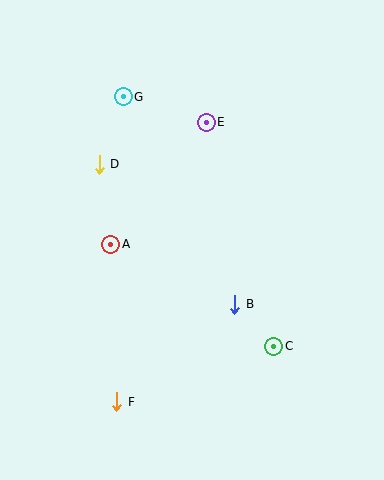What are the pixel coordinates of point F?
Point F is at (117, 402).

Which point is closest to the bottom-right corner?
Point C is closest to the bottom-right corner.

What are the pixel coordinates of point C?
Point C is at (274, 346).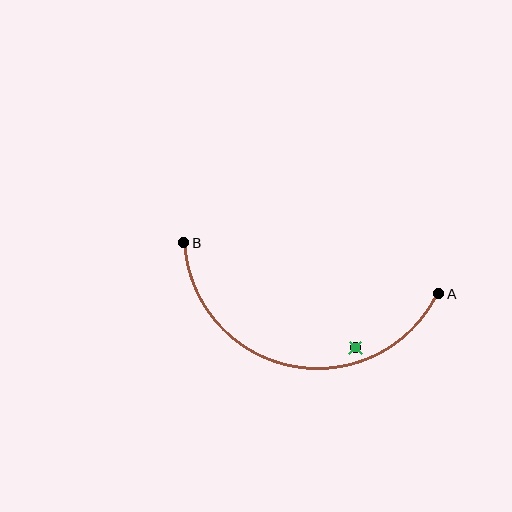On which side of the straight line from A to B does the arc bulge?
The arc bulges below the straight line connecting A and B.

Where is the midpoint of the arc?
The arc midpoint is the point on the curve farthest from the straight line joining A and B. It sits below that line.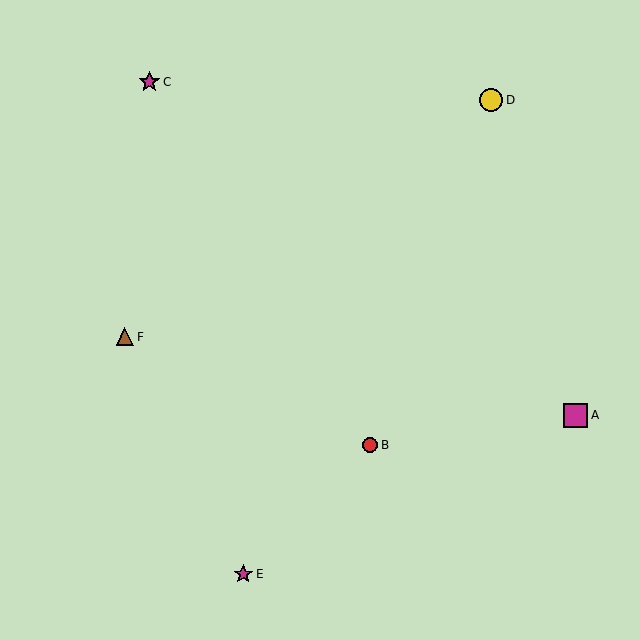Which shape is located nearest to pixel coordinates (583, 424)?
The magenta square (labeled A) at (576, 415) is nearest to that location.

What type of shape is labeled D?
Shape D is a yellow circle.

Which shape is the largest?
The magenta square (labeled A) is the largest.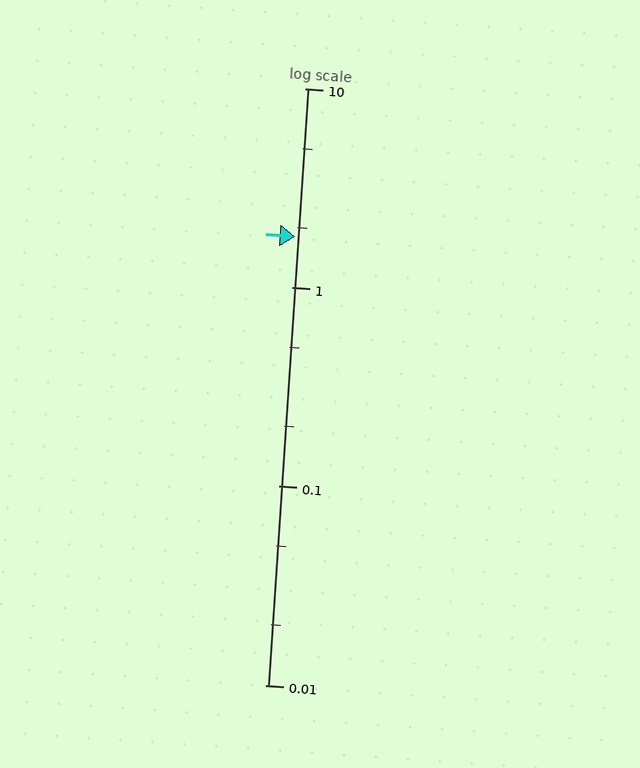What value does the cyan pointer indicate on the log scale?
The pointer indicates approximately 1.8.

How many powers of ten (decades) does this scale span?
The scale spans 3 decades, from 0.01 to 10.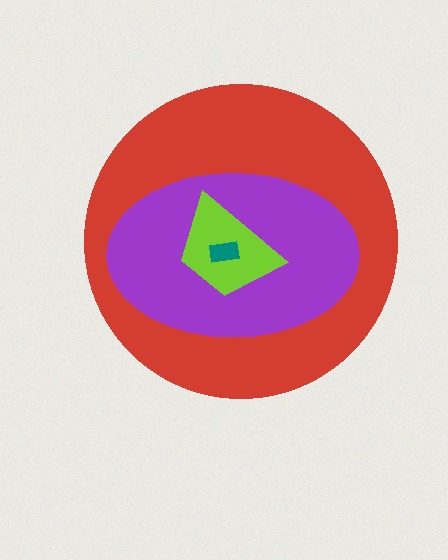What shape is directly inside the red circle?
The purple ellipse.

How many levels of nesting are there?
4.